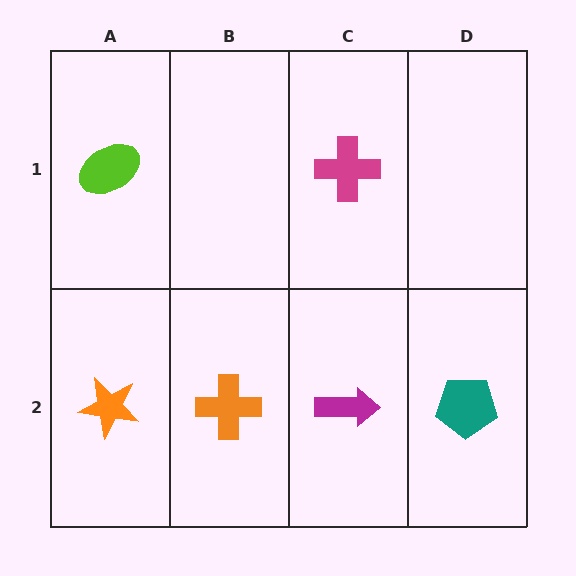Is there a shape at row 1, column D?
No, that cell is empty.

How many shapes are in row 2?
4 shapes.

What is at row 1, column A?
A lime ellipse.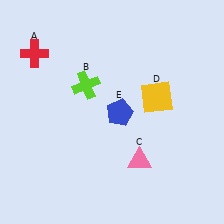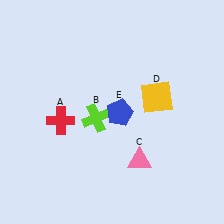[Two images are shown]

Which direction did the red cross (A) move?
The red cross (A) moved down.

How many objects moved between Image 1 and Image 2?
2 objects moved between the two images.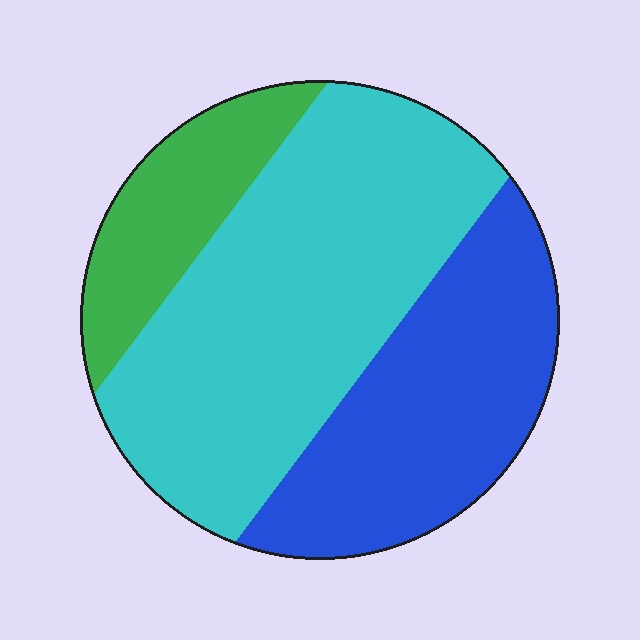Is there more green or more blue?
Blue.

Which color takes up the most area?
Cyan, at roughly 50%.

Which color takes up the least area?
Green, at roughly 15%.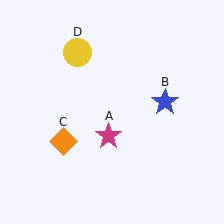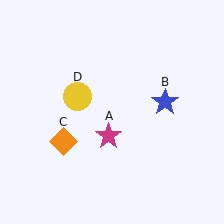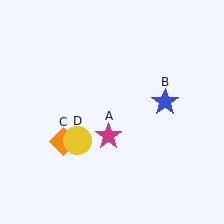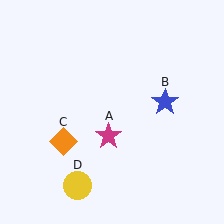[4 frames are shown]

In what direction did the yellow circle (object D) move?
The yellow circle (object D) moved down.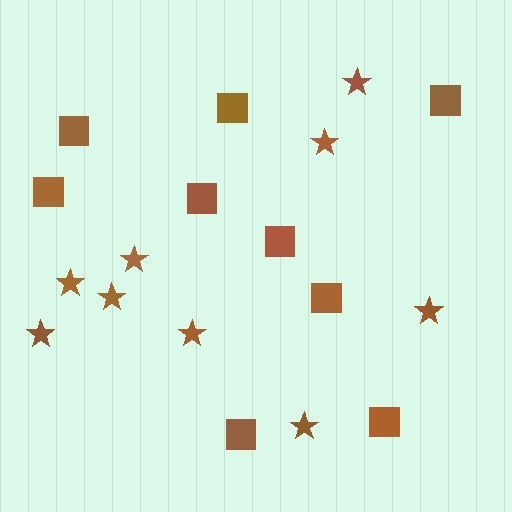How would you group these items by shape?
There are 2 groups: one group of stars (9) and one group of squares (9).